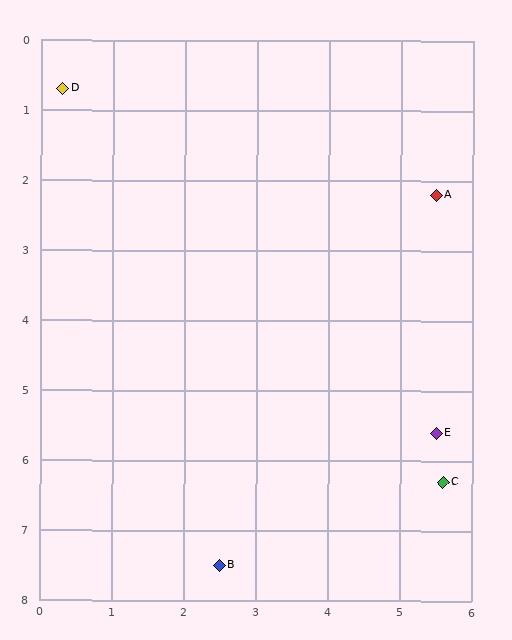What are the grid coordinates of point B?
Point B is at approximately (2.5, 7.5).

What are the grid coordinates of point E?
Point E is at approximately (5.5, 5.6).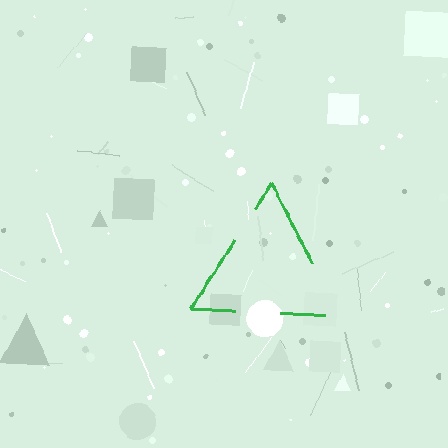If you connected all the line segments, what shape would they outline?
They would outline a triangle.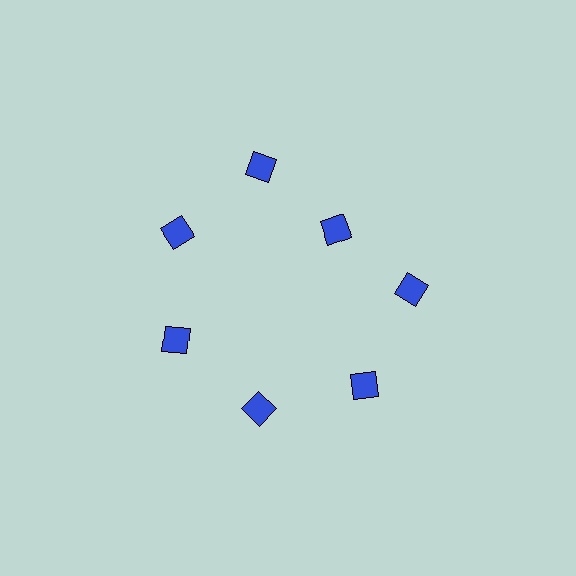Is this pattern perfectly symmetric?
No. The 7 blue diamonds are arranged in a ring, but one element near the 1 o'clock position is pulled inward toward the center, breaking the 7-fold rotational symmetry.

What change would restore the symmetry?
The symmetry would be restored by moving it outward, back onto the ring so that all 7 diamonds sit at equal angles and equal distance from the center.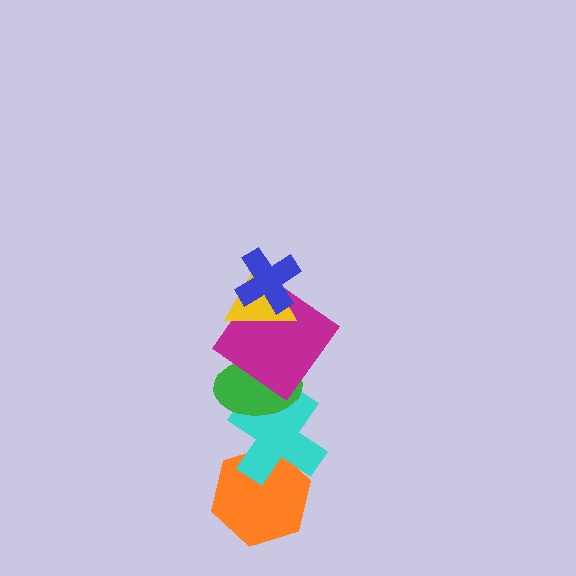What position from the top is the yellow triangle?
The yellow triangle is 2nd from the top.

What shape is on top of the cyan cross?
The green ellipse is on top of the cyan cross.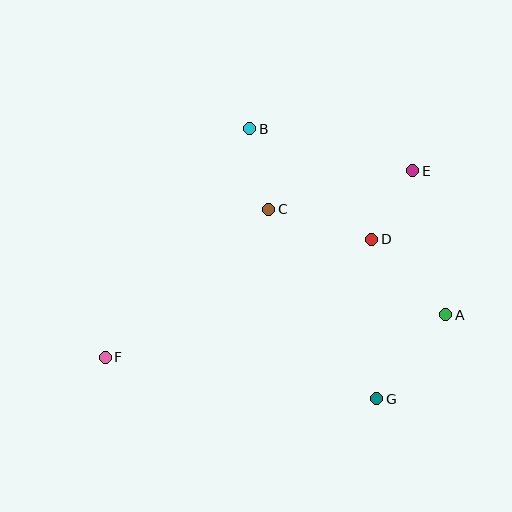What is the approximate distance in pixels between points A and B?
The distance between A and B is approximately 270 pixels.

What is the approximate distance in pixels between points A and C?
The distance between A and C is approximately 206 pixels.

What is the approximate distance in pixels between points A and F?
The distance between A and F is approximately 343 pixels.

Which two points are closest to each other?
Points D and E are closest to each other.